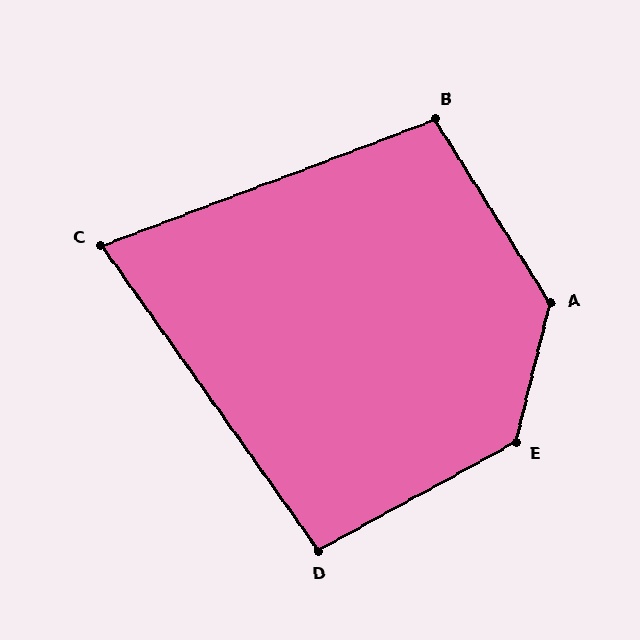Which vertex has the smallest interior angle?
C, at approximately 75 degrees.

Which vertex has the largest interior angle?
A, at approximately 134 degrees.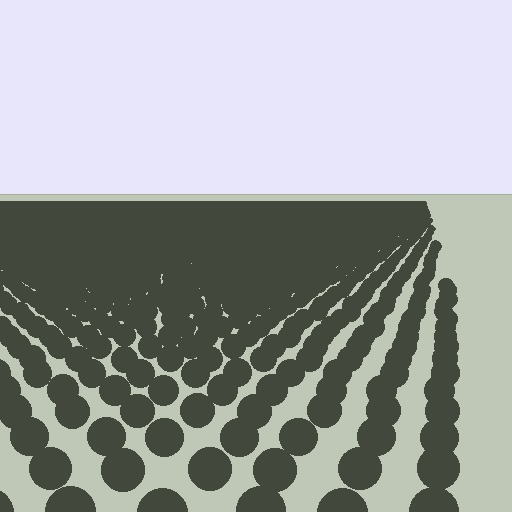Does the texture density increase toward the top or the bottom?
Density increases toward the top.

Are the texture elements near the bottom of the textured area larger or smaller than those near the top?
Larger. Near the bottom, elements are closer to the viewer and appear at a bigger on-screen size.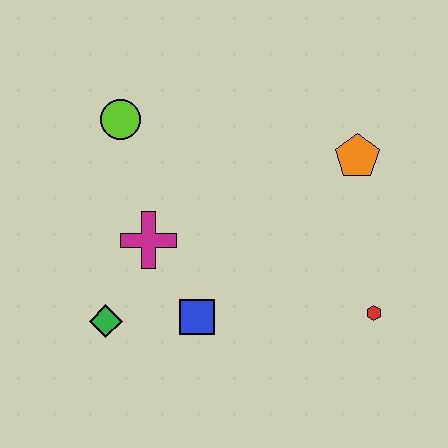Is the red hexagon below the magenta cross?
Yes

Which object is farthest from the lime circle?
The red hexagon is farthest from the lime circle.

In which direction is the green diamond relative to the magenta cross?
The green diamond is below the magenta cross.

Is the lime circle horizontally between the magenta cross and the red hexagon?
No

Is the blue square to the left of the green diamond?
No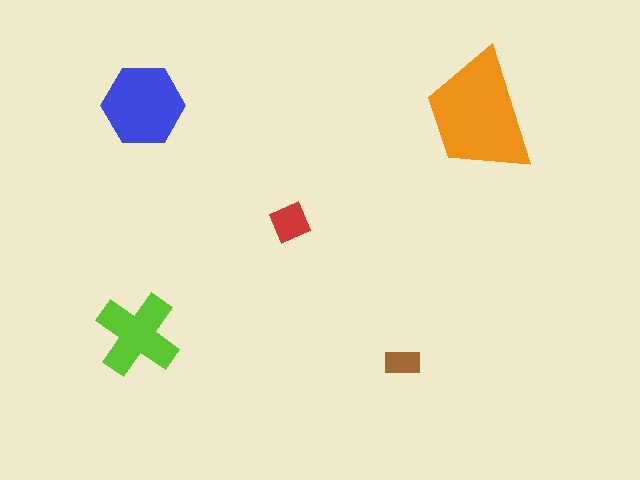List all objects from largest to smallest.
The orange trapezoid, the blue hexagon, the lime cross, the red diamond, the brown rectangle.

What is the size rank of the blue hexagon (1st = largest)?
2nd.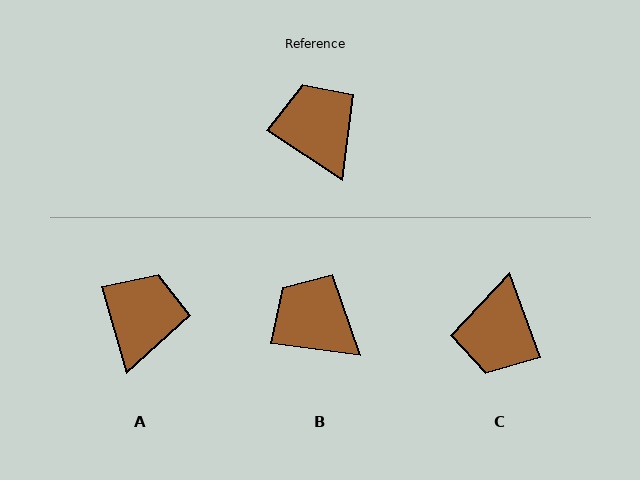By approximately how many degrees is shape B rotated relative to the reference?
Approximately 26 degrees counter-clockwise.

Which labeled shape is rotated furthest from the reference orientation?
C, about 144 degrees away.